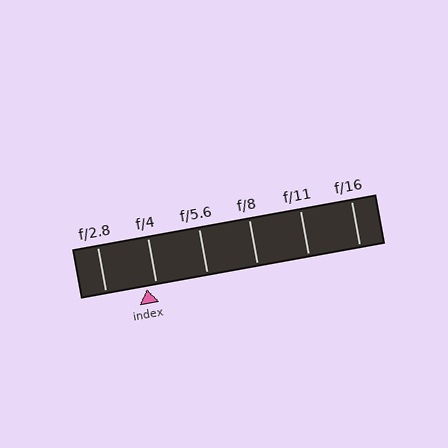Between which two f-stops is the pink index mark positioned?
The index mark is between f/2.8 and f/4.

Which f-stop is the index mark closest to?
The index mark is closest to f/4.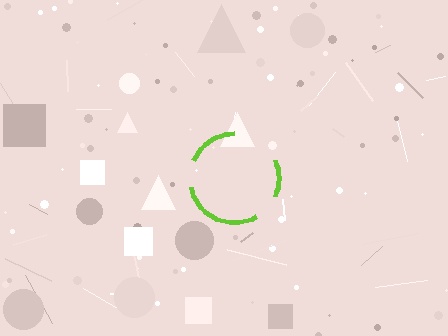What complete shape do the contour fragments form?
The contour fragments form a circle.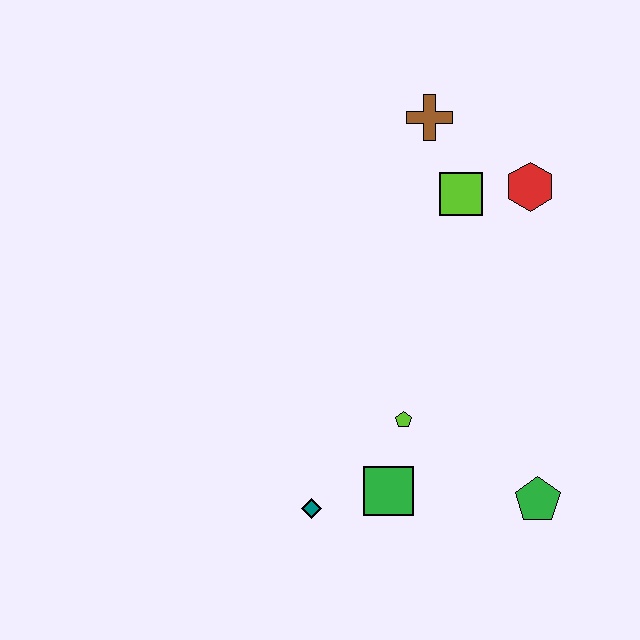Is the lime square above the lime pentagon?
Yes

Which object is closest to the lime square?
The red hexagon is closest to the lime square.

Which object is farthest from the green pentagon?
The brown cross is farthest from the green pentagon.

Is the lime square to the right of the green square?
Yes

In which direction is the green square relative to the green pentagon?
The green square is to the left of the green pentagon.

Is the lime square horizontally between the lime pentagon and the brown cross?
No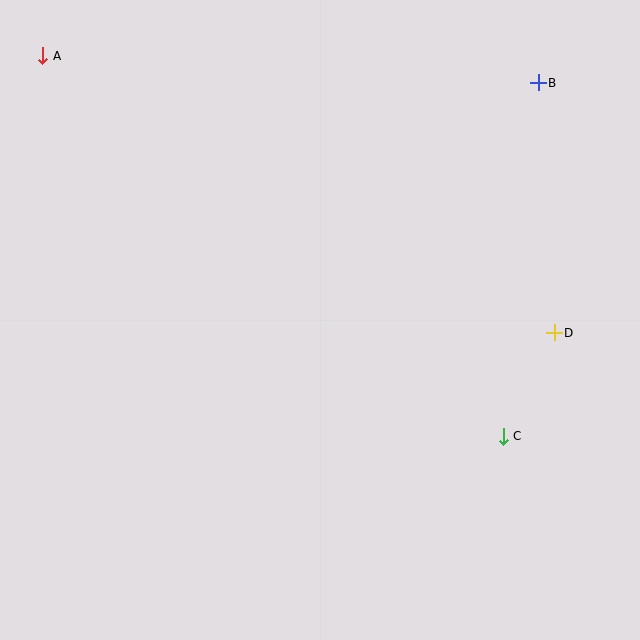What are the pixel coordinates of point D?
Point D is at (554, 333).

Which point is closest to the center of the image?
Point C at (503, 436) is closest to the center.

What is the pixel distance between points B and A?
The distance between B and A is 496 pixels.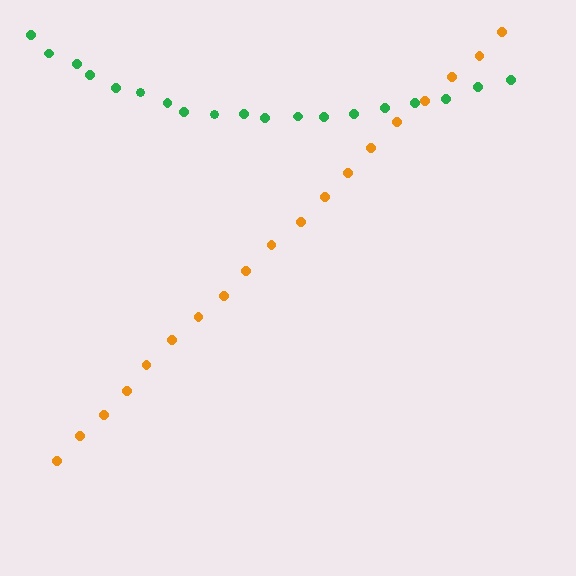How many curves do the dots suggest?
There are 2 distinct paths.